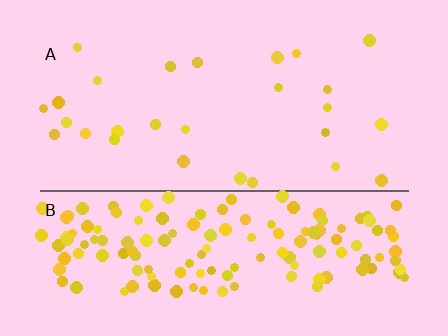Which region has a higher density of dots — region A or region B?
B (the bottom).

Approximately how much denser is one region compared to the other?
Approximately 5.7× — region B over region A.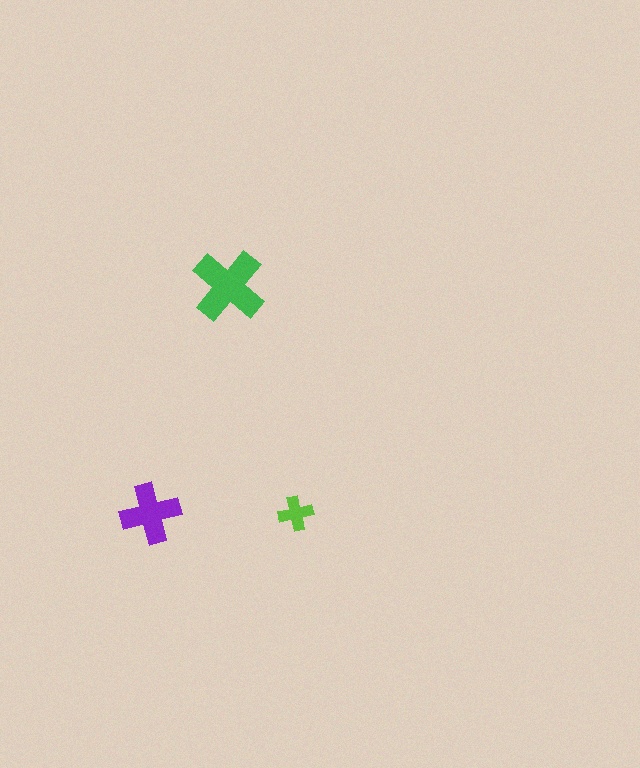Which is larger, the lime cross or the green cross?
The green one.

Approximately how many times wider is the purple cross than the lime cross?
About 1.5 times wider.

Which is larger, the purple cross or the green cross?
The green one.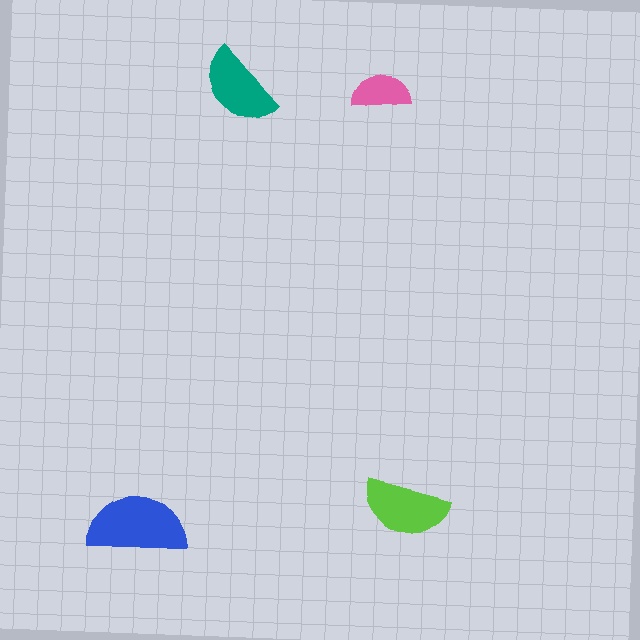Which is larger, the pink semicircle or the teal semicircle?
The teal one.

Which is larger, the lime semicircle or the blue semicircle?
The blue one.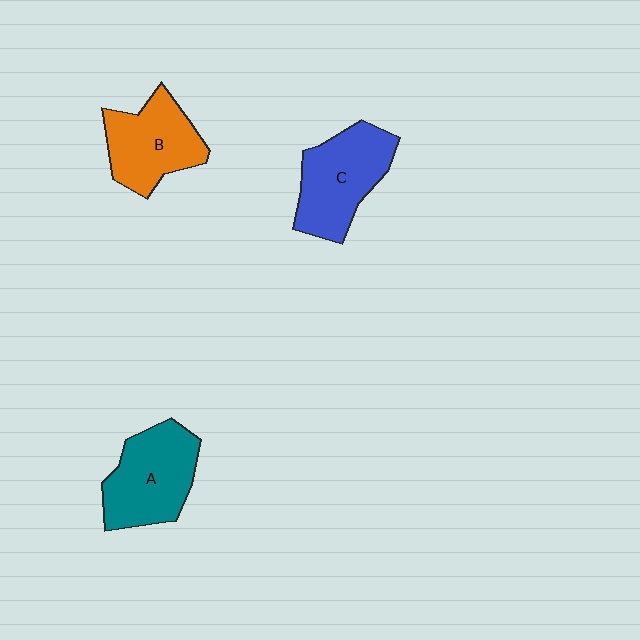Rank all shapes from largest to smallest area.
From largest to smallest: C (blue), A (teal), B (orange).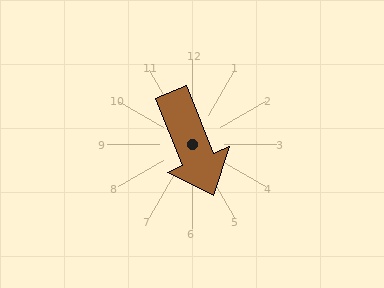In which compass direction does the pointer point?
Southeast.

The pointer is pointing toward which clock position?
Roughly 5 o'clock.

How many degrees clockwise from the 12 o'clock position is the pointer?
Approximately 157 degrees.